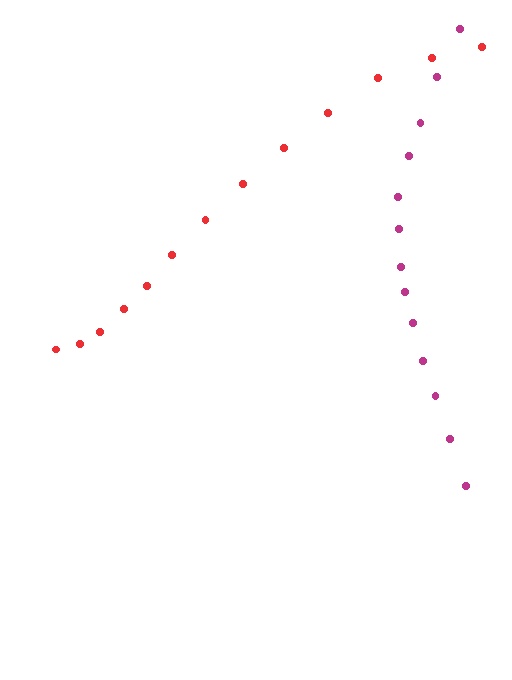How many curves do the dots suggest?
There are 2 distinct paths.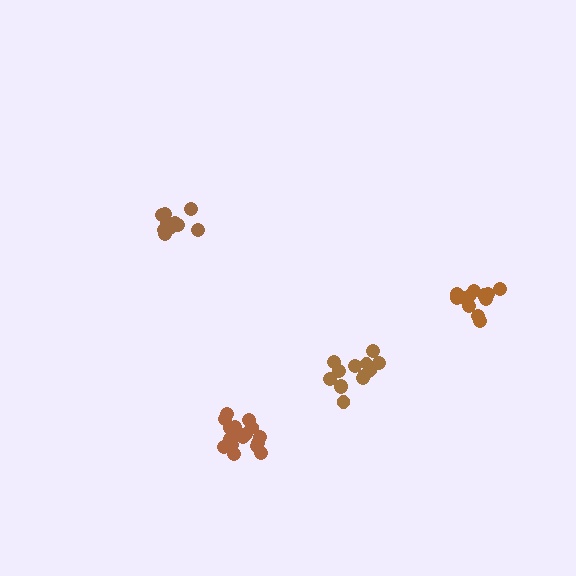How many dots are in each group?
Group 1: 13 dots, Group 2: 11 dots, Group 3: 17 dots, Group 4: 12 dots (53 total).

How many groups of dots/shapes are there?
There are 4 groups.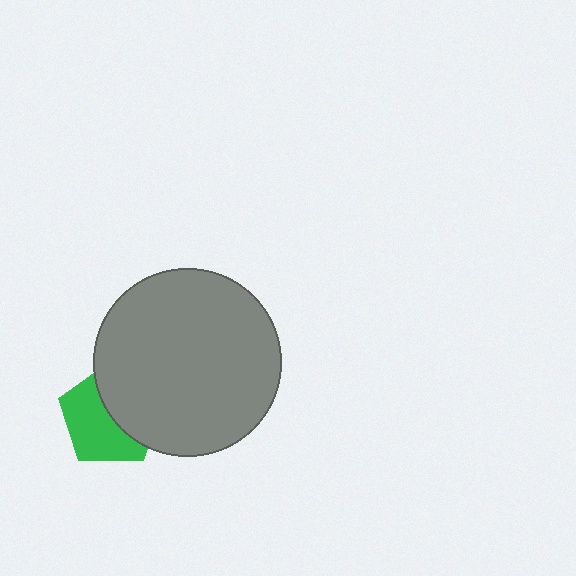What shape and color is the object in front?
The object in front is a gray circle.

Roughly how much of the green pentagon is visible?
About half of it is visible (roughly 54%).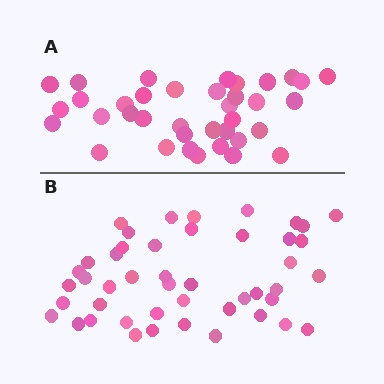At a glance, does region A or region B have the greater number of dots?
Region B (the bottom region) has more dots.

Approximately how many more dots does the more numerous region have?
Region B has roughly 8 or so more dots than region A.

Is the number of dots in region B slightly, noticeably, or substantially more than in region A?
Region B has only slightly more — the two regions are fairly close. The ratio is roughly 1.2 to 1.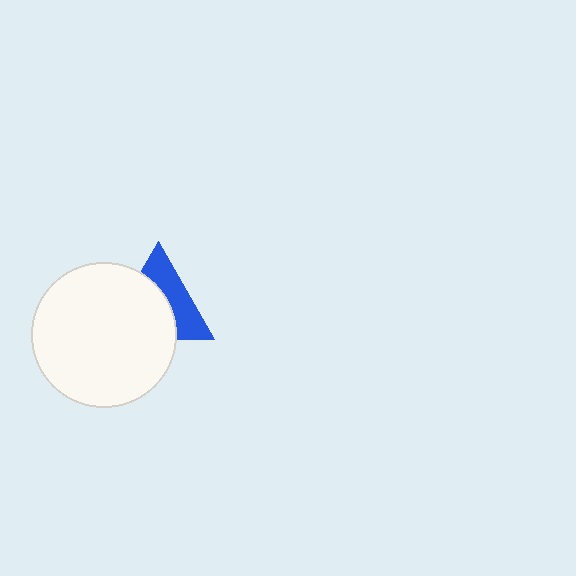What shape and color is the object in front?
The object in front is a white circle.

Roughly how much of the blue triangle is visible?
A small part of it is visible (roughly 44%).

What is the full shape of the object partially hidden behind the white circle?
The partially hidden object is a blue triangle.